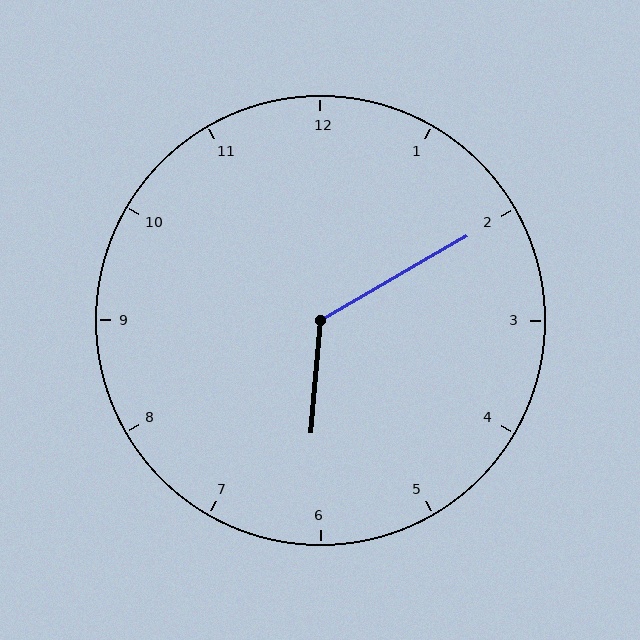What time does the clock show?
6:10.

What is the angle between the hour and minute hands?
Approximately 125 degrees.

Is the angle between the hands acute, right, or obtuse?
It is obtuse.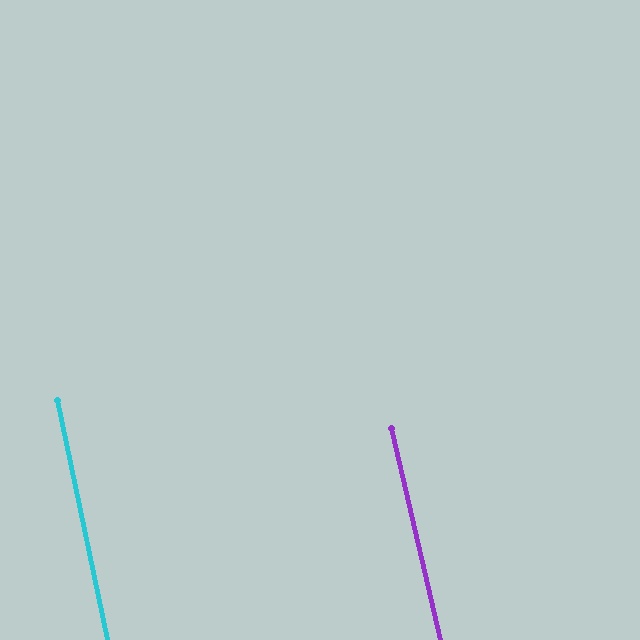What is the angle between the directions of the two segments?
Approximately 2 degrees.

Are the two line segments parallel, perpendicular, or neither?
Parallel — their directions differ by only 1.5°.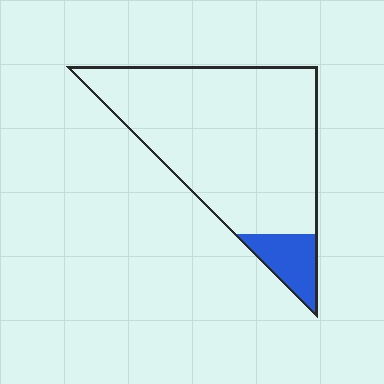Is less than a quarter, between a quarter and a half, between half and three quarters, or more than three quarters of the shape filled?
Less than a quarter.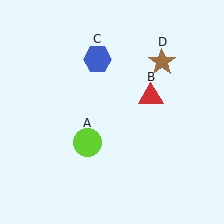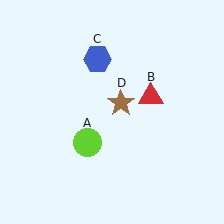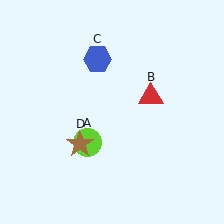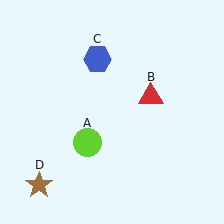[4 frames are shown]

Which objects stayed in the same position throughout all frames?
Lime circle (object A) and red triangle (object B) and blue hexagon (object C) remained stationary.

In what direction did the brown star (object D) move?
The brown star (object D) moved down and to the left.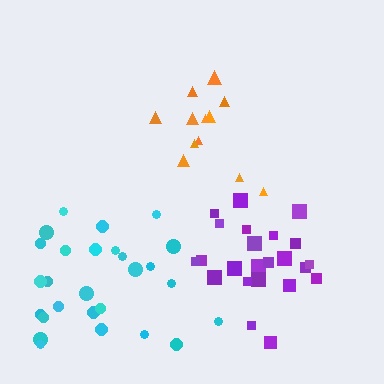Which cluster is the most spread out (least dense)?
Orange.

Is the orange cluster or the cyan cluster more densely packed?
Cyan.